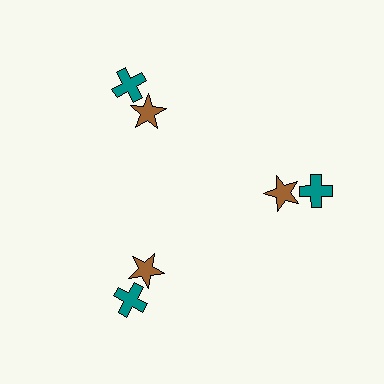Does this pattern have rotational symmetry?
Yes, this pattern has 3-fold rotational symmetry. It looks the same after rotating 120 degrees around the center.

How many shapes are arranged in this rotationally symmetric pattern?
There are 6 shapes, arranged in 3 groups of 2.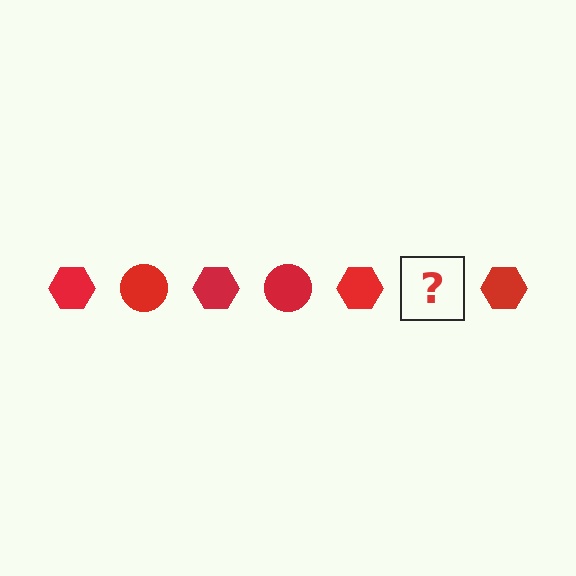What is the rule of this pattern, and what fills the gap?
The rule is that the pattern cycles through hexagon, circle shapes in red. The gap should be filled with a red circle.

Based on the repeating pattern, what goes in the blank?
The blank should be a red circle.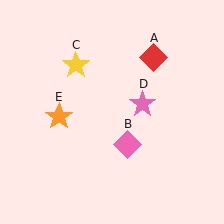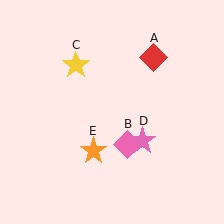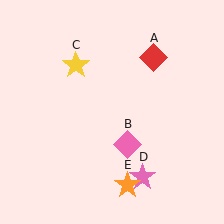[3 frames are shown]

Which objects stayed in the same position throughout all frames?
Red diamond (object A) and pink diamond (object B) and yellow star (object C) remained stationary.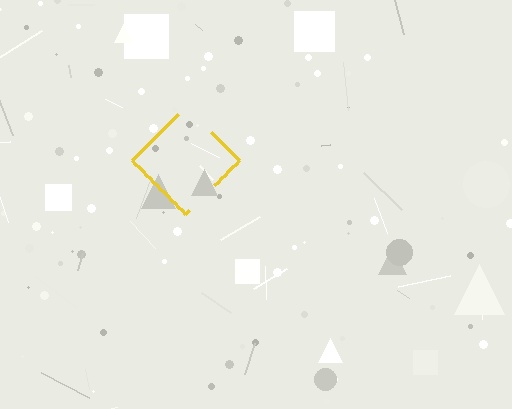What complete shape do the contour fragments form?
The contour fragments form a diamond.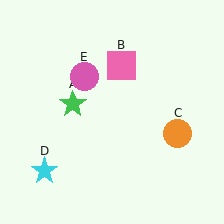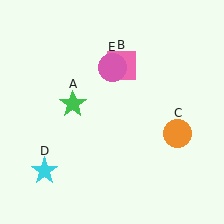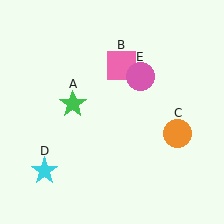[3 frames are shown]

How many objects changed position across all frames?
1 object changed position: pink circle (object E).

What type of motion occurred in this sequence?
The pink circle (object E) rotated clockwise around the center of the scene.